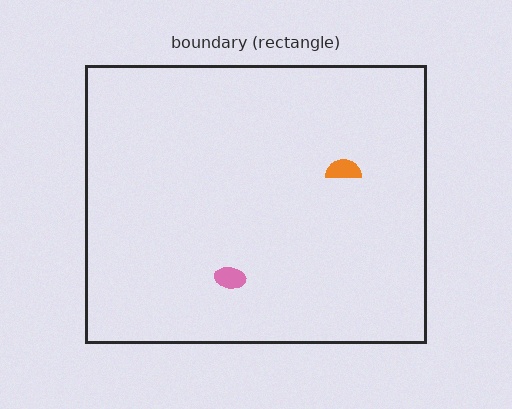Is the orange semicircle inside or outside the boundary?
Inside.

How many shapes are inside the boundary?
2 inside, 0 outside.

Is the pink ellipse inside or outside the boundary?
Inside.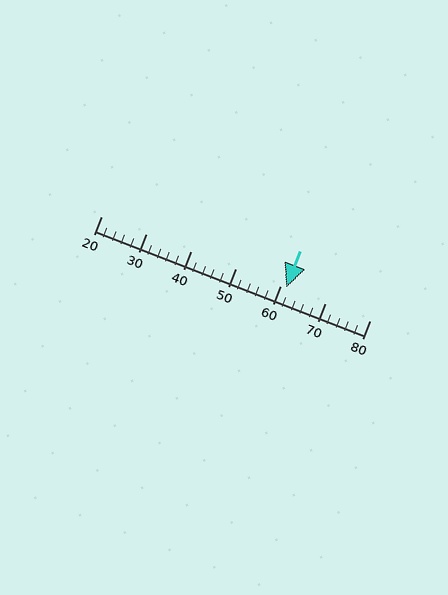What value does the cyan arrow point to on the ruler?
The cyan arrow points to approximately 61.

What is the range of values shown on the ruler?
The ruler shows values from 20 to 80.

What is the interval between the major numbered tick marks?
The major tick marks are spaced 10 units apart.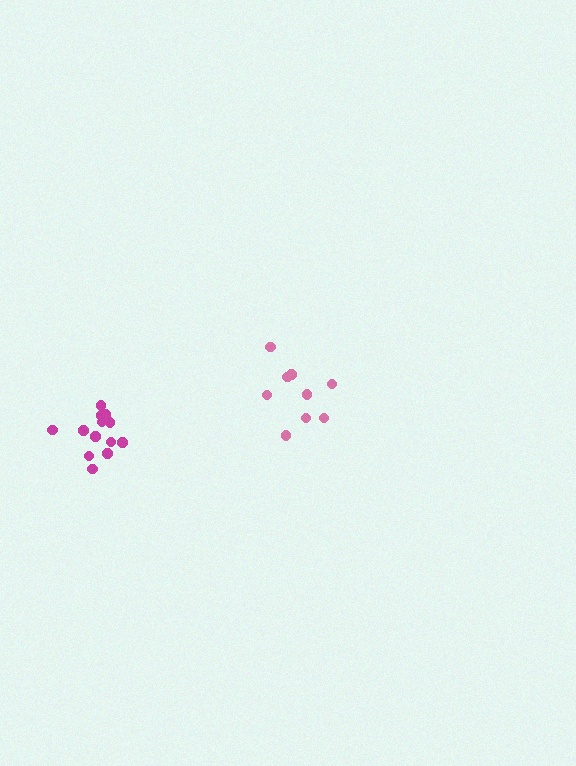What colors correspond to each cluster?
The clusters are colored: pink, magenta.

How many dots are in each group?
Group 1: 9 dots, Group 2: 13 dots (22 total).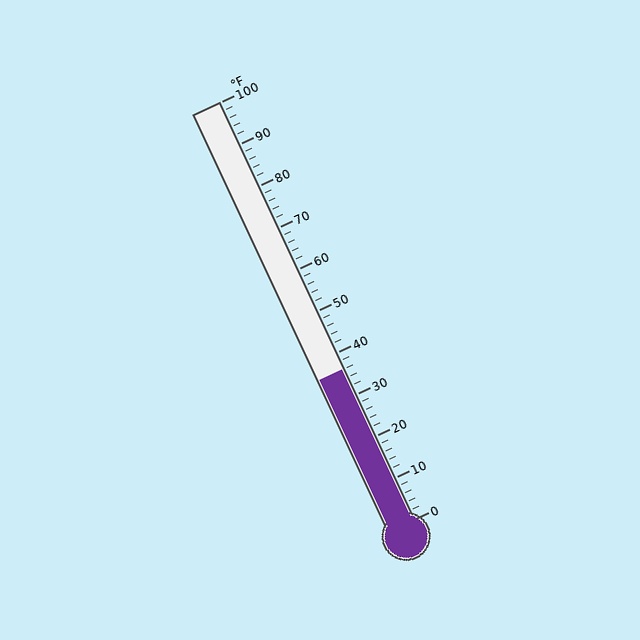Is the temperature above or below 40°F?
The temperature is below 40°F.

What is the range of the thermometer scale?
The thermometer scale ranges from 0°F to 100°F.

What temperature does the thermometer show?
The thermometer shows approximately 36°F.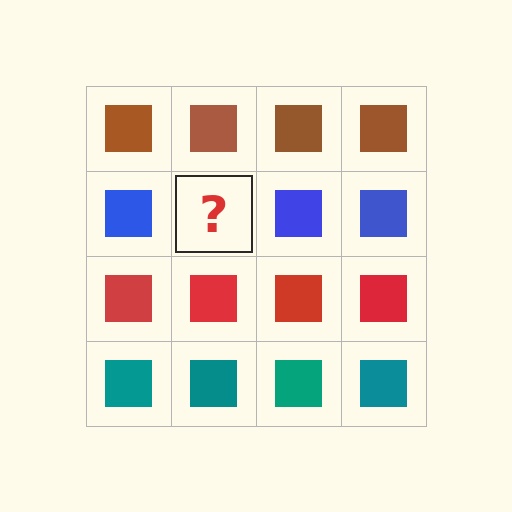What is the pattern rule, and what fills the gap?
The rule is that each row has a consistent color. The gap should be filled with a blue square.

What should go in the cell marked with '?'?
The missing cell should contain a blue square.